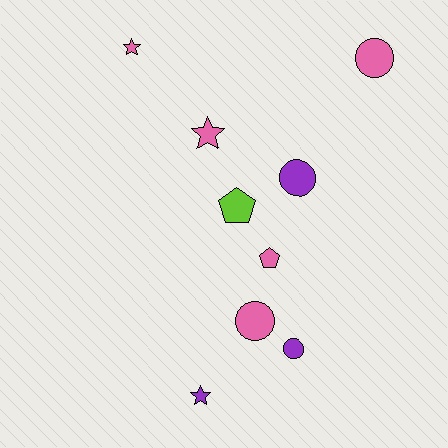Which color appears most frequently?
Pink, with 5 objects.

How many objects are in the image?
There are 9 objects.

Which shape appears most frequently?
Circle, with 4 objects.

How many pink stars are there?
There are 2 pink stars.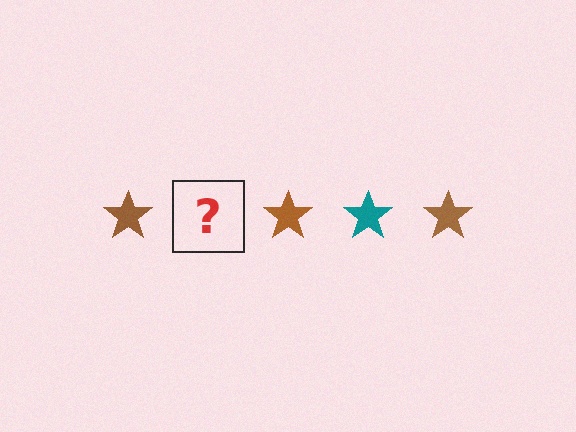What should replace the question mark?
The question mark should be replaced with a teal star.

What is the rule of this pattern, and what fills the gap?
The rule is that the pattern cycles through brown, teal stars. The gap should be filled with a teal star.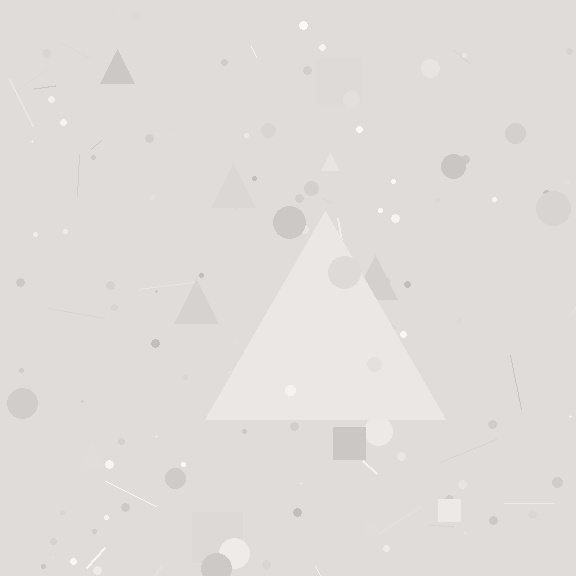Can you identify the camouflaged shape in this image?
The camouflaged shape is a triangle.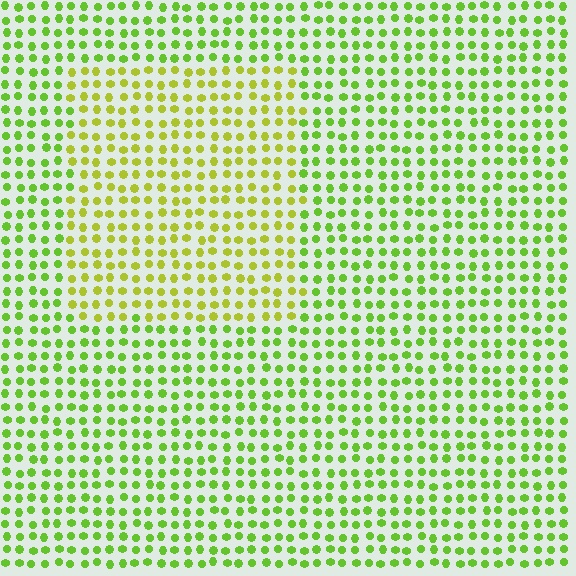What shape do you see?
I see a rectangle.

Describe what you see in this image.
The image is filled with small lime elements in a uniform arrangement. A rectangle-shaped region is visible where the elements are tinted to a slightly different hue, forming a subtle color boundary.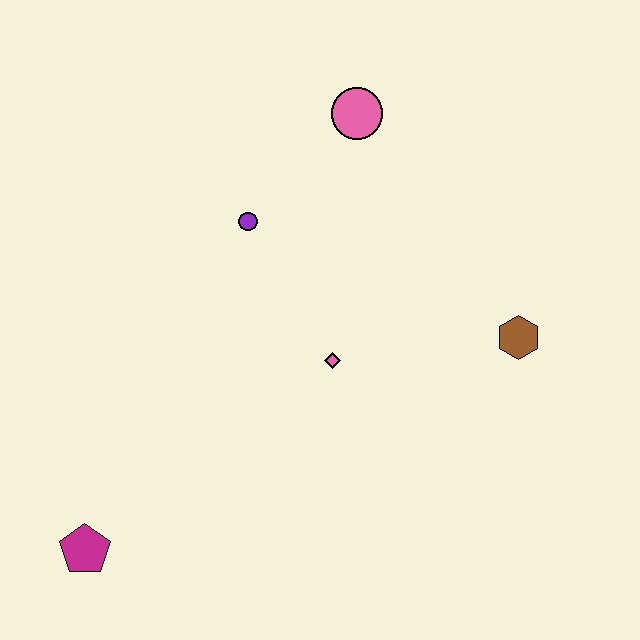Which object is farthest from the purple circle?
The magenta pentagon is farthest from the purple circle.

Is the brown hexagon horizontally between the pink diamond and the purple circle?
No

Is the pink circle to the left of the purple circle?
No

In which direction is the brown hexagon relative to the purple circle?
The brown hexagon is to the right of the purple circle.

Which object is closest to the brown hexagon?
The pink diamond is closest to the brown hexagon.